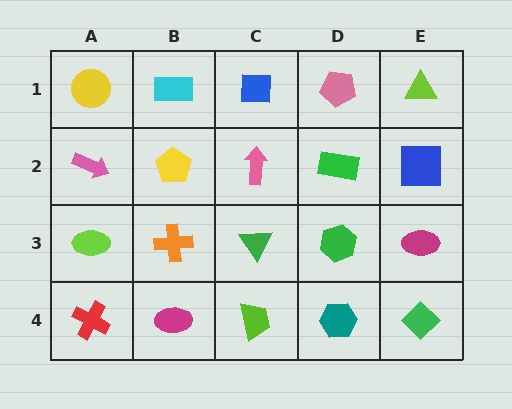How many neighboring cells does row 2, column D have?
4.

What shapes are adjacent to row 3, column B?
A yellow pentagon (row 2, column B), a magenta ellipse (row 4, column B), a lime ellipse (row 3, column A), a green triangle (row 3, column C).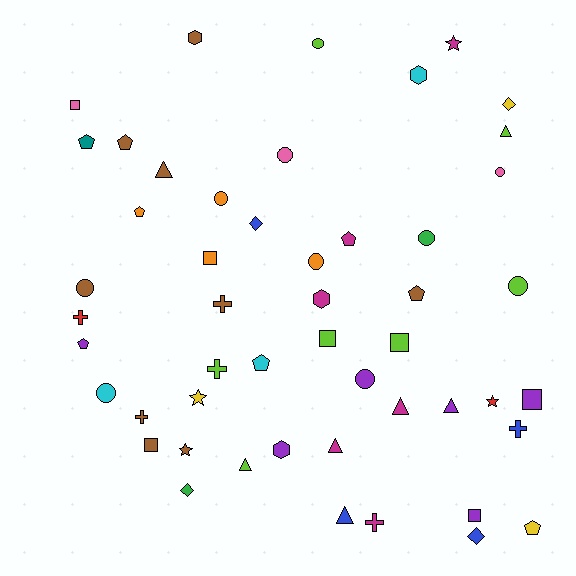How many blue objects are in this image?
There are 4 blue objects.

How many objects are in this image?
There are 50 objects.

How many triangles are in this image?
There are 7 triangles.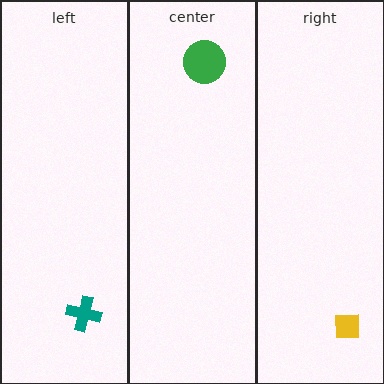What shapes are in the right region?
The yellow square.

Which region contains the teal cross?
The left region.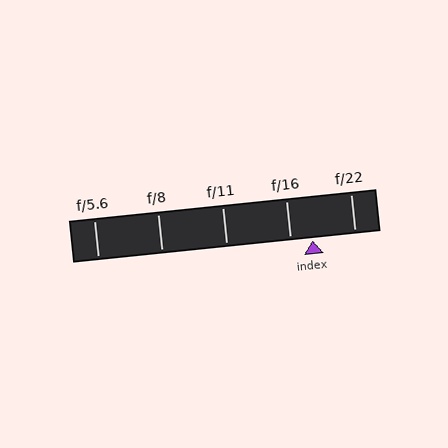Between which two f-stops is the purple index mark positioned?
The index mark is between f/16 and f/22.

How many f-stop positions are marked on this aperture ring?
There are 5 f-stop positions marked.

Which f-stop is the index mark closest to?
The index mark is closest to f/16.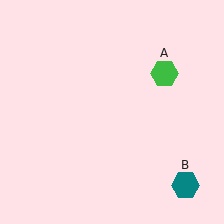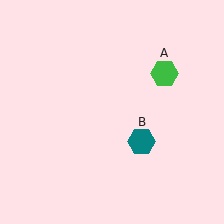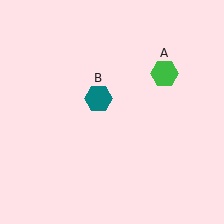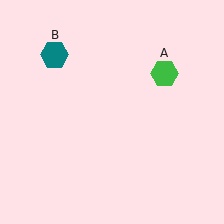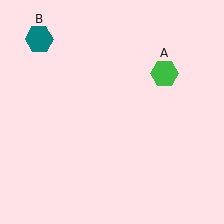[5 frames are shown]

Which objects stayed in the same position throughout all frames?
Green hexagon (object A) remained stationary.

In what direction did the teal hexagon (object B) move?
The teal hexagon (object B) moved up and to the left.